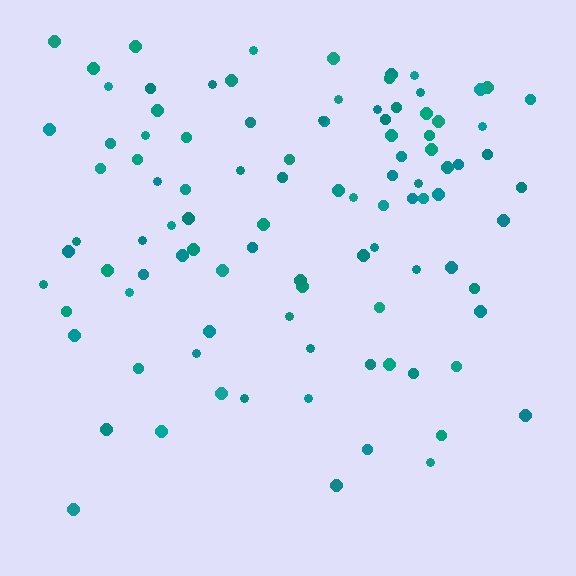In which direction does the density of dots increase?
From bottom to top, with the top side densest.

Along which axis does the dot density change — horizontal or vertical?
Vertical.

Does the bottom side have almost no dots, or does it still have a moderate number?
Still a moderate number, just noticeably fewer than the top.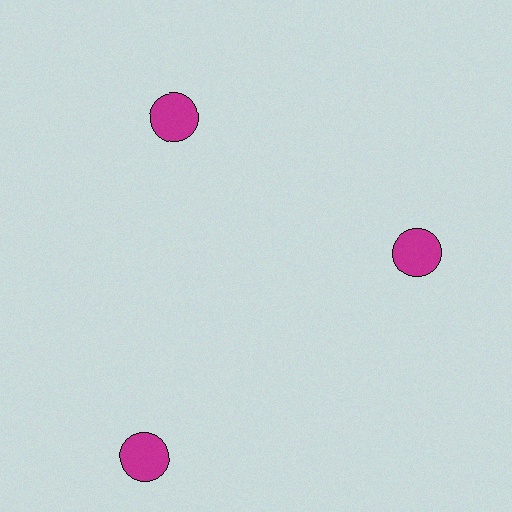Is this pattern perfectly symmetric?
No. The 3 magenta circles are arranged in a ring, but one element near the 7 o'clock position is pushed outward from the center, breaking the 3-fold rotational symmetry.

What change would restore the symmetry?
The symmetry would be restored by moving it inward, back onto the ring so that all 3 circles sit at equal angles and equal distance from the center.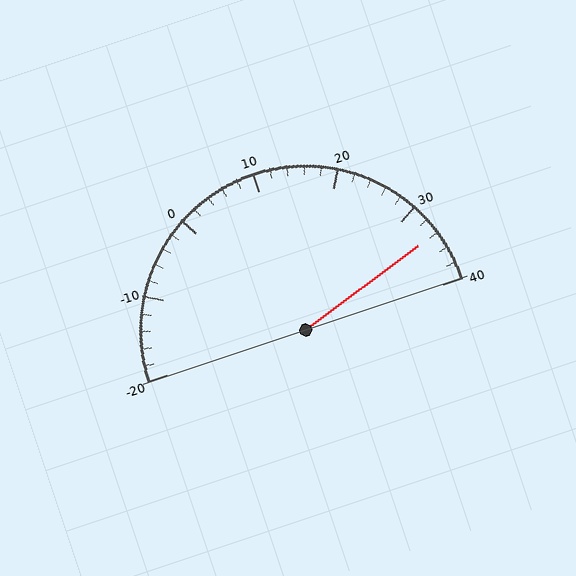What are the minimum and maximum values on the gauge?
The gauge ranges from -20 to 40.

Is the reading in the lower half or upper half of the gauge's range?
The reading is in the upper half of the range (-20 to 40).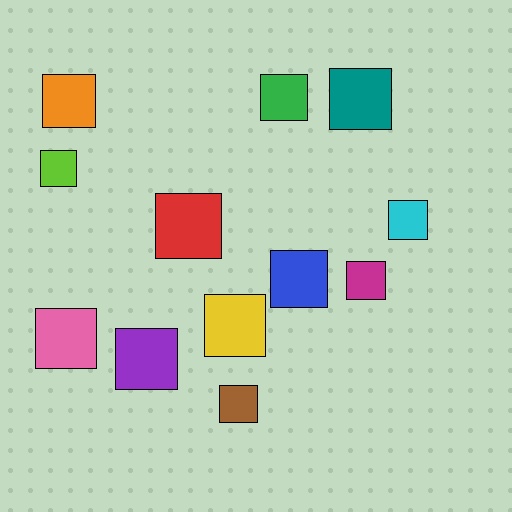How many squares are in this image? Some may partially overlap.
There are 12 squares.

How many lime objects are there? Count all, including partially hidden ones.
There is 1 lime object.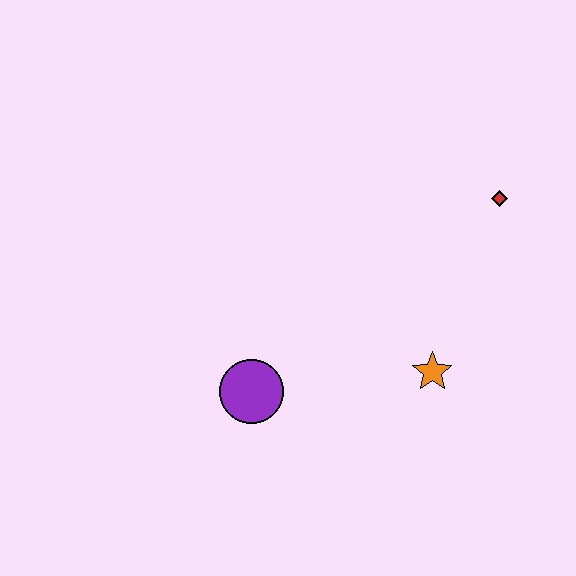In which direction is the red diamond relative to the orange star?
The red diamond is above the orange star.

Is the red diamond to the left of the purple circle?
No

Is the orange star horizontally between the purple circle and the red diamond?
Yes